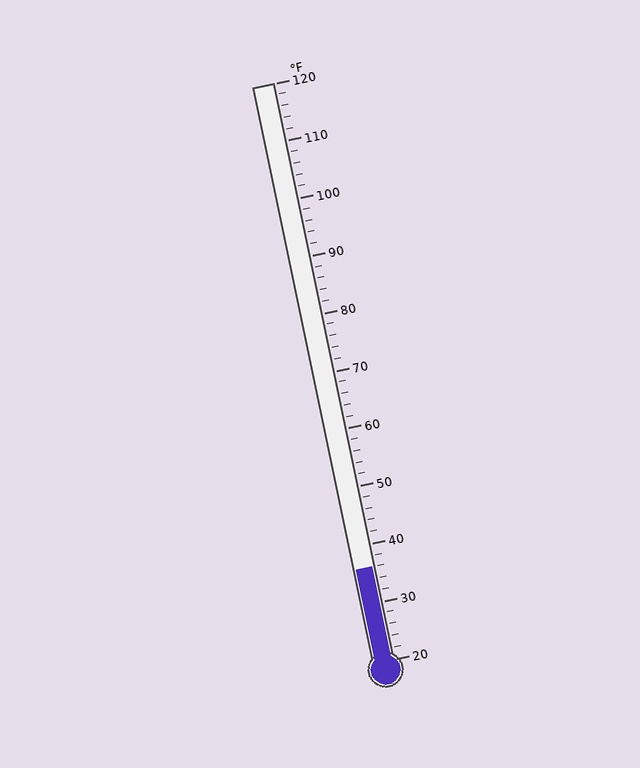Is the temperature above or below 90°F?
The temperature is below 90°F.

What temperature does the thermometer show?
The thermometer shows approximately 36°F.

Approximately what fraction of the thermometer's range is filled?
The thermometer is filled to approximately 15% of its range.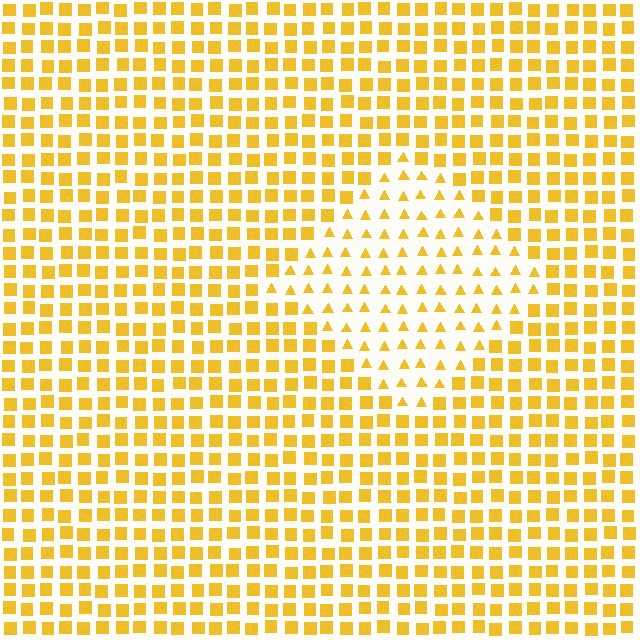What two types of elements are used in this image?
The image uses triangles inside the diamond region and squares outside it.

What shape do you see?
I see a diamond.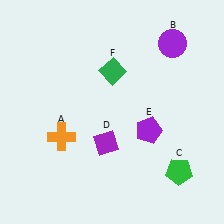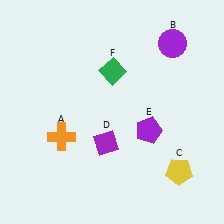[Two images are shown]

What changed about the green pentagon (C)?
In Image 1, C is green. In Image 2, it changed to yellow.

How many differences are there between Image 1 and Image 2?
There is 1 difference between the two images.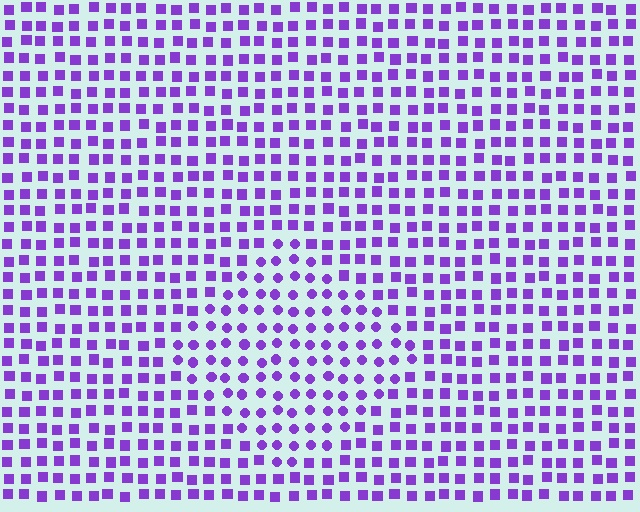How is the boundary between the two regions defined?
The boundary is defined by a change in element shape: circles inside vs. squares outside. All elements share the same color and spacing.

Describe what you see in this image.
The image is filled with small purple elements arranged in a uniform grid. A diamond-shaped region contains circles, while the surrounding area contains squares. The boundary is defined purely by the change in element shape.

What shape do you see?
I see a diamond.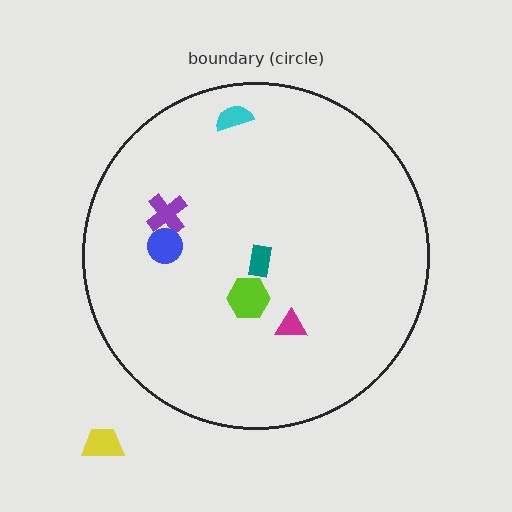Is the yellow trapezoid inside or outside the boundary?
Outside.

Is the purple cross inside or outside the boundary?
Inside.